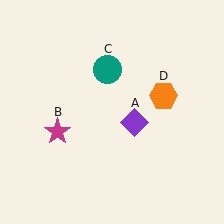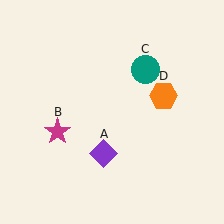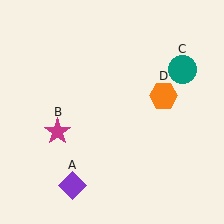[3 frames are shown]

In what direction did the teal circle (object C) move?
The teal circle (object C) moved right.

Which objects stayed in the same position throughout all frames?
Magenta star (object B) and orange hexagon (object D) remained stationary.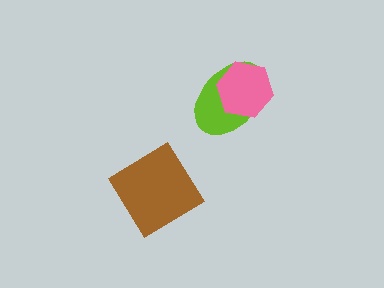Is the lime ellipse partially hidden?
Yes, it is partially covered by another shape.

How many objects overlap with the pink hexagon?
1 object overlaps with the pink hexagon.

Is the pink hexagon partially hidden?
No, no other shape covers it.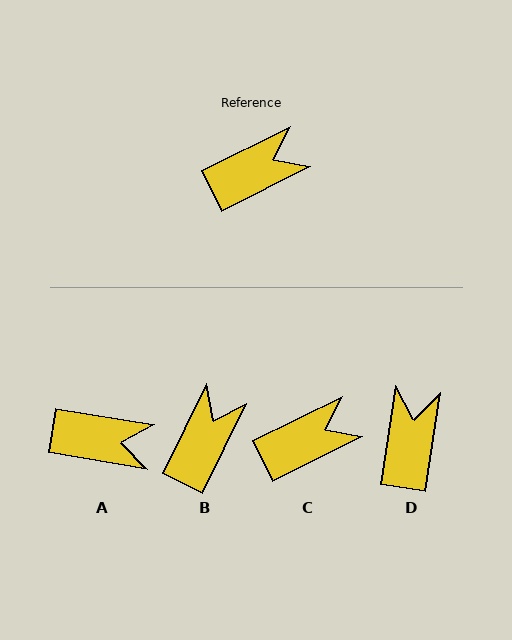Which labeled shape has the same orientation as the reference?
C.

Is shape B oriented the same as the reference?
No, it is off by about 38 degrees.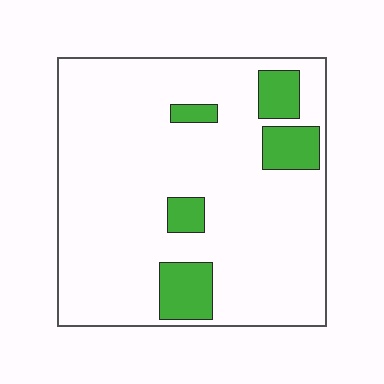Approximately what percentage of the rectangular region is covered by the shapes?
Approximately 15%.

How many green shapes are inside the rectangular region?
5.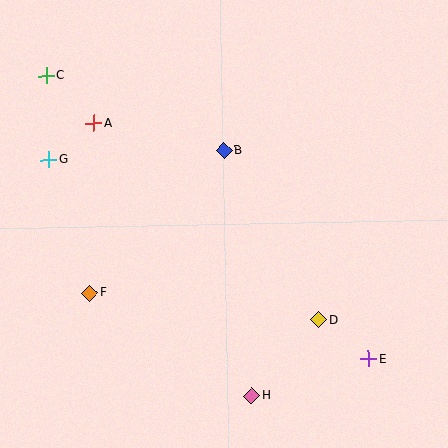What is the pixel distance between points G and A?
The distance between G and A is 58 pixels.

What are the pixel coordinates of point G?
Point G is at (49, 160).